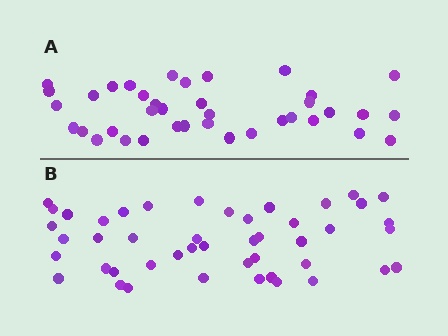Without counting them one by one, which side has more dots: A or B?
Region B (the bottom region) has more dots.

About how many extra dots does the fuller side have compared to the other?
Region B has roughly 8 or so more dots than region A.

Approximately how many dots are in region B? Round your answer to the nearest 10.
About 50 dots. (The exact count is 46, which rounds to 50.)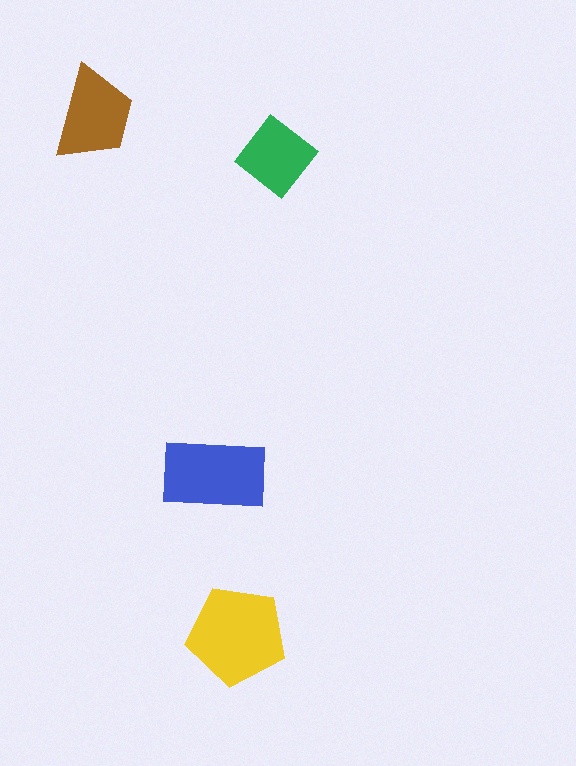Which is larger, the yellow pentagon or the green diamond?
The yellow pentagon.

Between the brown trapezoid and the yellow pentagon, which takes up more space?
The yellow pentagon.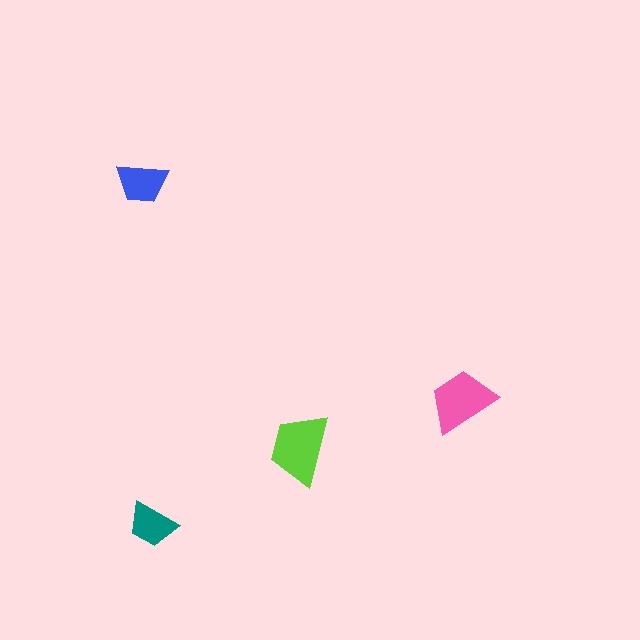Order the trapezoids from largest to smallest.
the lime one, the pink one, the blue one, the teal one.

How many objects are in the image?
There are 4 objects in the image.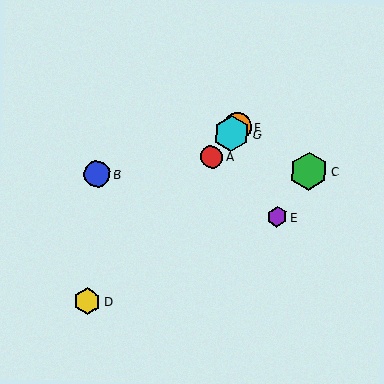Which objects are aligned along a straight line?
Objects A, D, F, G are aligned along a straight line.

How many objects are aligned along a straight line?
4 objects (A, D, F, G) are aligned along a straight line.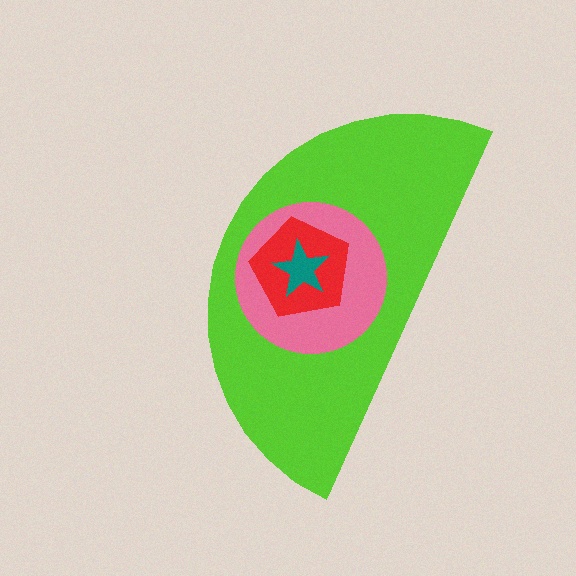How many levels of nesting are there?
4.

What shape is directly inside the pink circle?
The red pentagon.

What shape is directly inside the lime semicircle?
The pink circle.